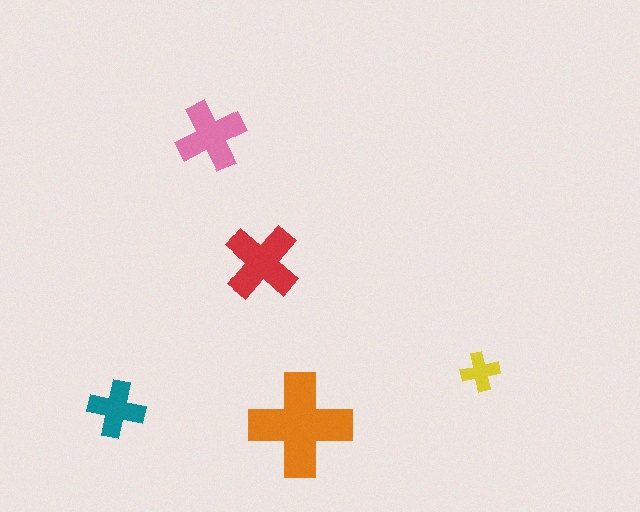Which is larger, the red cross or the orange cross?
The orange one.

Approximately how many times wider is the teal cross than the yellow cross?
About 1.5 times wider.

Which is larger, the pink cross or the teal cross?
The pink one.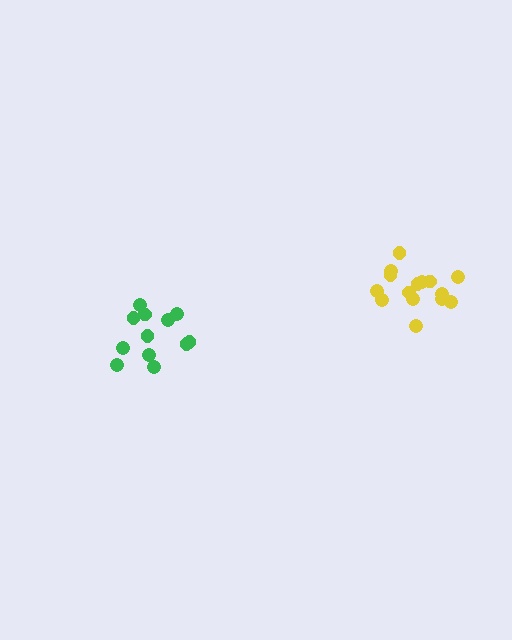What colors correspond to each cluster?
The clusters are colored: green, yellow.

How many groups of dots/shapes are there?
There are 2 groups.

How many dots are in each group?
Group 1: 12 dots, Group 2: 15 dots (27 total).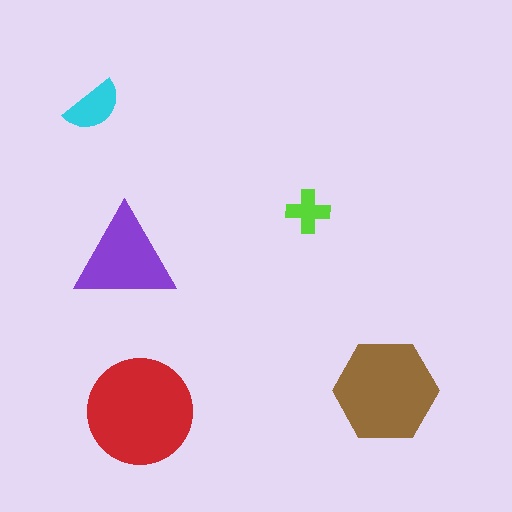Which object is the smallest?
The lime cross.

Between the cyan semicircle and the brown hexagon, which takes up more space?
The brown hexagon.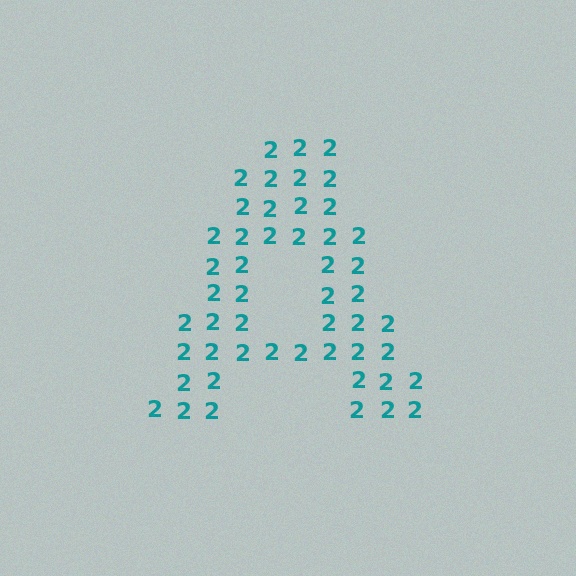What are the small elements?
The small elements are digit 2's.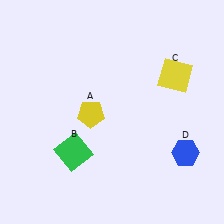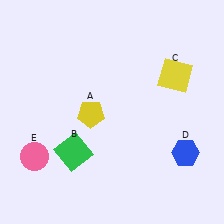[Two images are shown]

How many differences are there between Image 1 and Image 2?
There is 1 difference between the two images.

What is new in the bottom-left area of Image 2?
A pink circle (E) was added in the bottom-left area of Image 2.